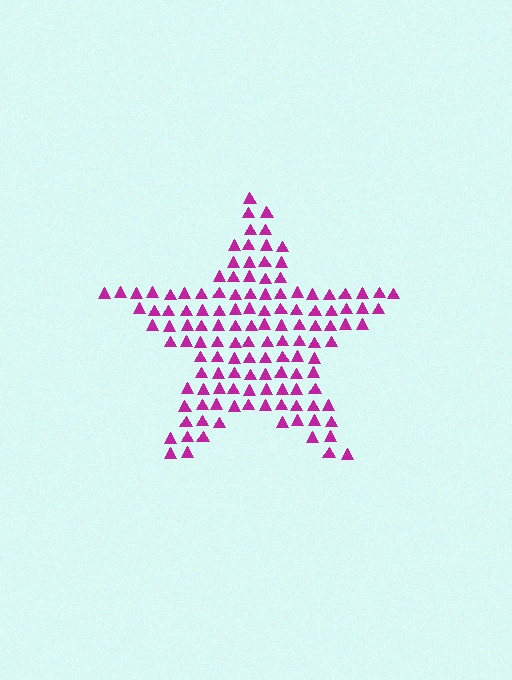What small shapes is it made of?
It is made of small triangles.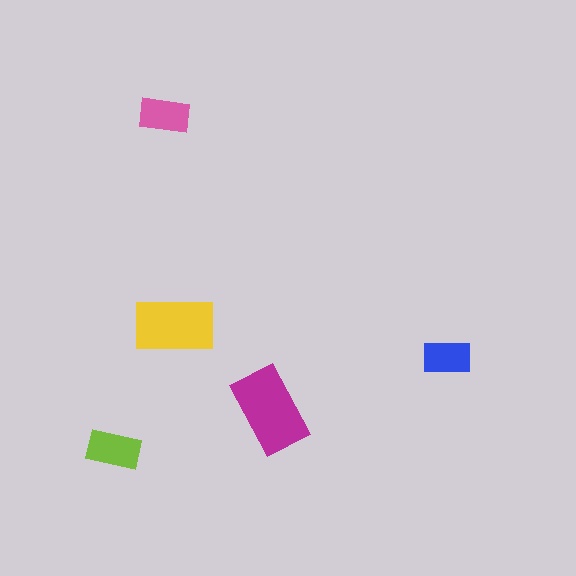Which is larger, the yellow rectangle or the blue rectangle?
The yellow one.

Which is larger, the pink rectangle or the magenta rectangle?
The magenta one.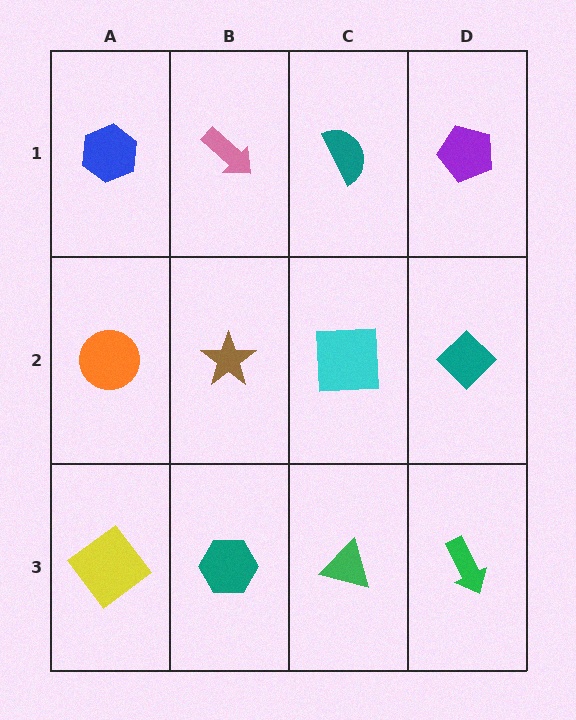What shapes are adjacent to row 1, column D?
A teal diamond (row 2, column D), a teal semicircle (row 1, column C).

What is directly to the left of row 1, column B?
A blue hexagon.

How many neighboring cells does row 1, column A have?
2.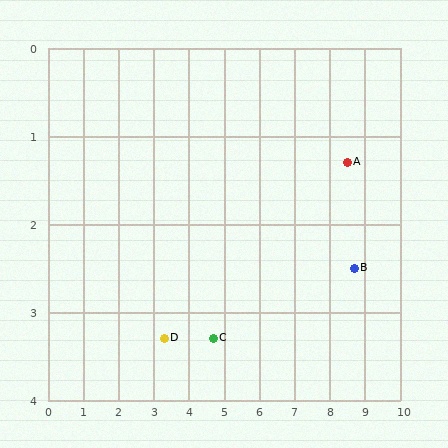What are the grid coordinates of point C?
Point C is at approximately (4.7, 3.3).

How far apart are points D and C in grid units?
Points D and C are about 1.4 grid units apart.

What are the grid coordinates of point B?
Point B is at approximately (8.7, 2.5).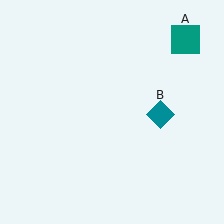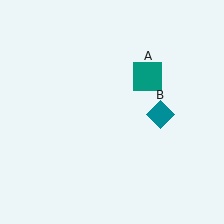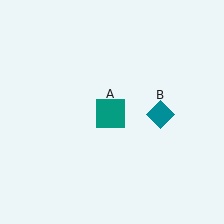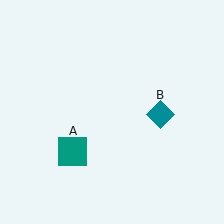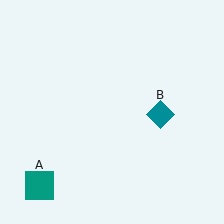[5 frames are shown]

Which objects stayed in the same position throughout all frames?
Teal diamond (object B) remained stationary.